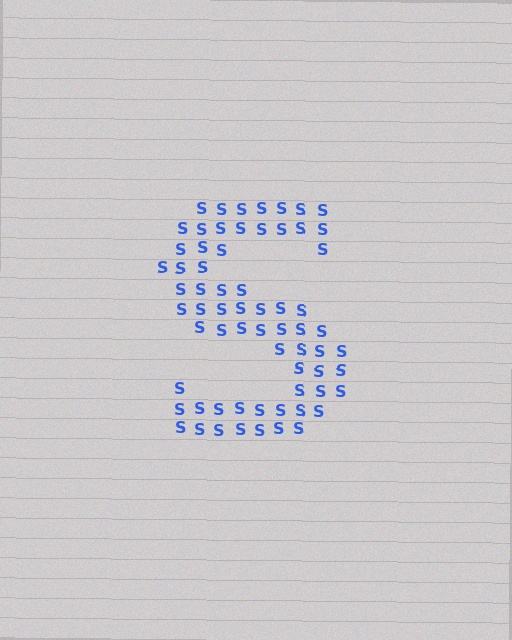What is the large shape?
The large shape is the letter S.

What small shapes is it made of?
It is made of small letter S's.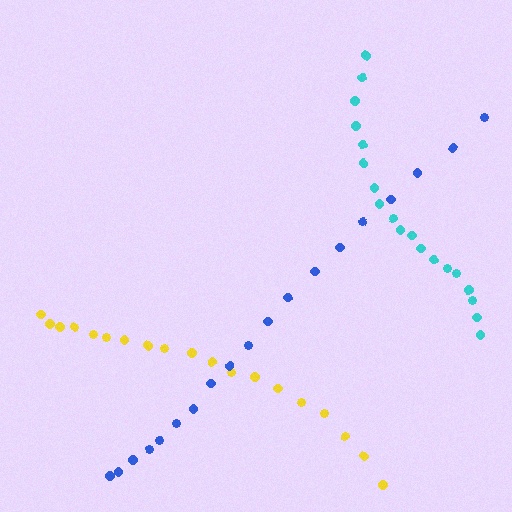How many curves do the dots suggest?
There are 3 distinct paths.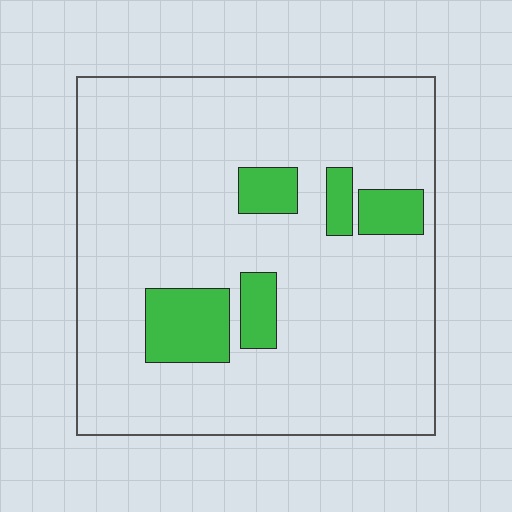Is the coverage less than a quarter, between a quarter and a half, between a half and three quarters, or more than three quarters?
Less than a quarter.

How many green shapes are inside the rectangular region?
5.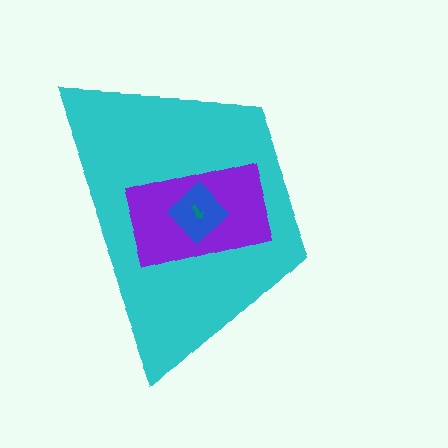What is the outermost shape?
The cyan trapezoid.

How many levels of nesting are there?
4.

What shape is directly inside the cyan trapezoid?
The purple rectangle.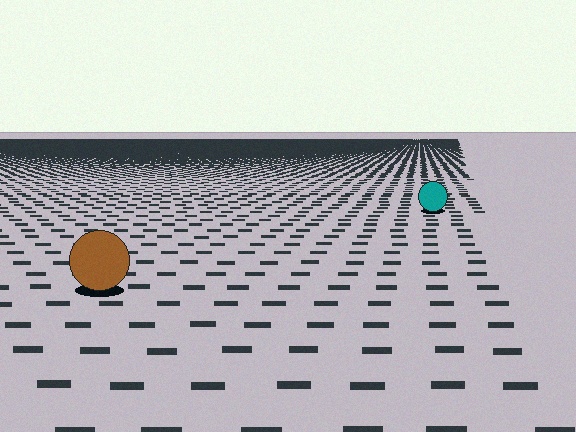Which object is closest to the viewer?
The brown circle is closest. The texture marks near it are larger and more spread out.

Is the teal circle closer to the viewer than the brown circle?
No. The brown circle is closer — you can tell from the texture gradient: the ground texture is coarser near it.